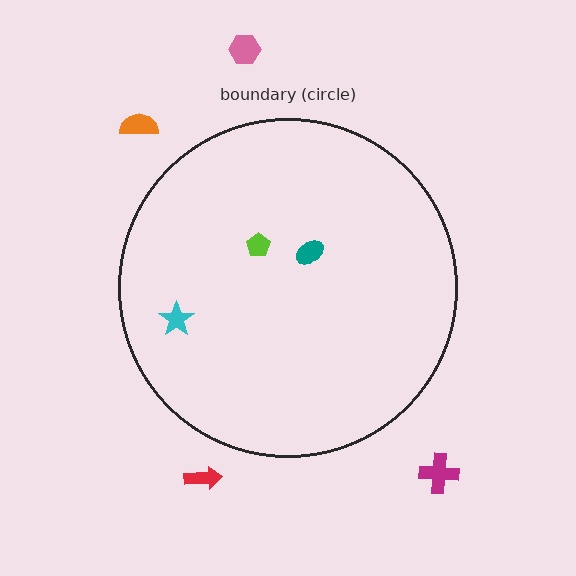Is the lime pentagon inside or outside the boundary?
Inside.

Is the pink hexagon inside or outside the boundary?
Outside.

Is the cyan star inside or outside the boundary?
Inside.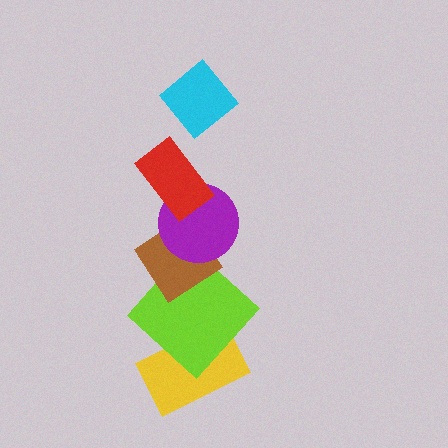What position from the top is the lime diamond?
The lime diamond is 5th from the top.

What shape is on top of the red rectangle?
The cyan diamond is on top of the red rectangle.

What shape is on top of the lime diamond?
The brown diamond is on top of the lime diamond.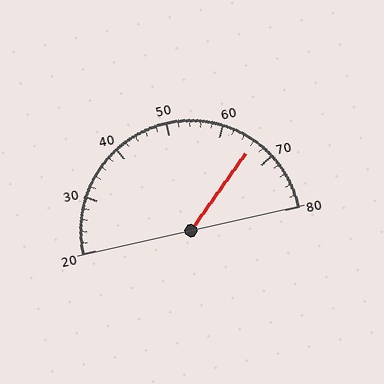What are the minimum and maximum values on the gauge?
The gauge ranges from 20 to 80.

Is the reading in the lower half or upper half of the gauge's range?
The reading is in the upper half of the range (20 to 80).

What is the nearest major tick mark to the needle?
The nearest major tick mark is 70.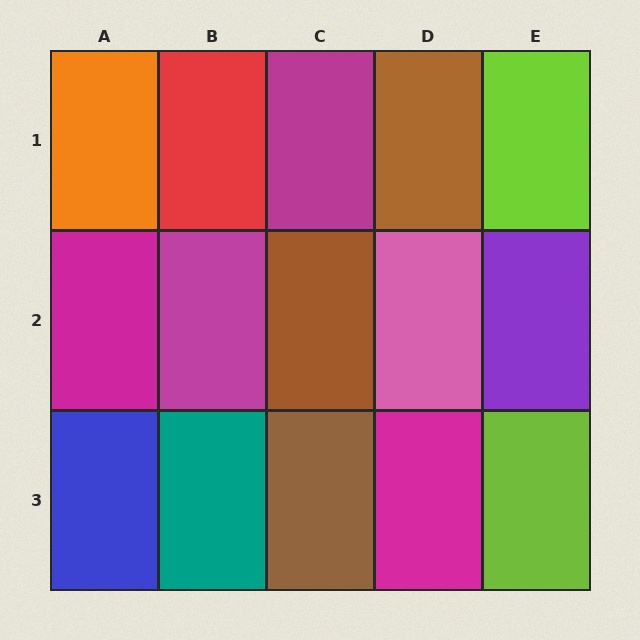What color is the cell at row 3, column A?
Blue.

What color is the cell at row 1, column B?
Red.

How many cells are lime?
2 cells are lime.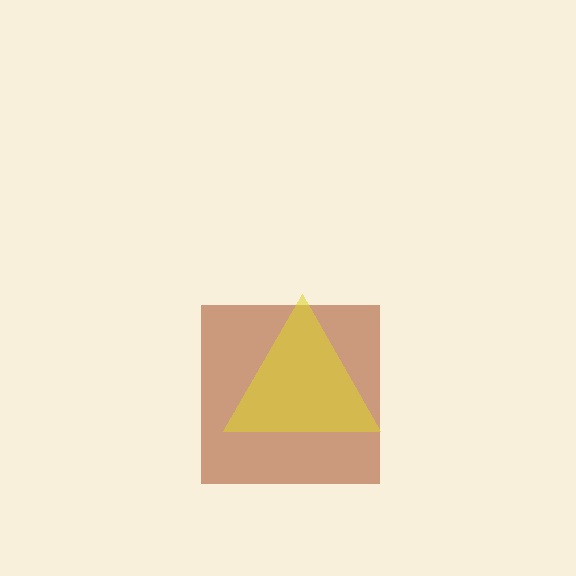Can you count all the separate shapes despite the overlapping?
Yes, there are 2 separate shapes.